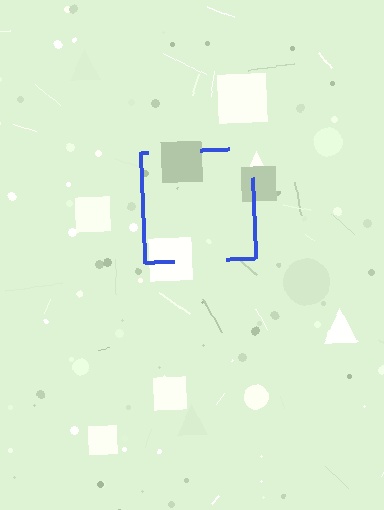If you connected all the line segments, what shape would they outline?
They would outline a square.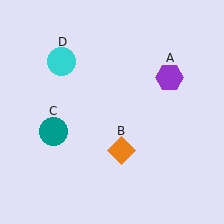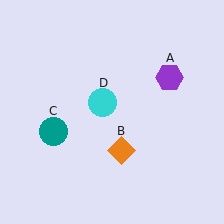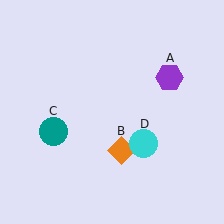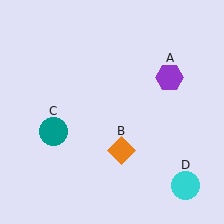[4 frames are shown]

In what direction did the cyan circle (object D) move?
The cyan circle (object D) moved down and to the right.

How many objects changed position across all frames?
1 object changed position: cyan circle (object D).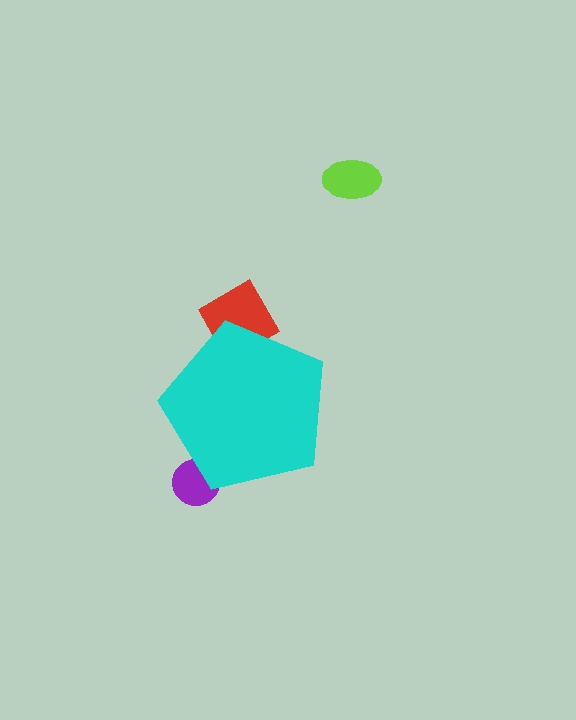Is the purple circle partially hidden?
Yes, the purple circle is partially hidden behind the cyan pentagon.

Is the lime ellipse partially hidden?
No, the lime ellipse is fully visible.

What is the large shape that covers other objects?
A cyan pentagon.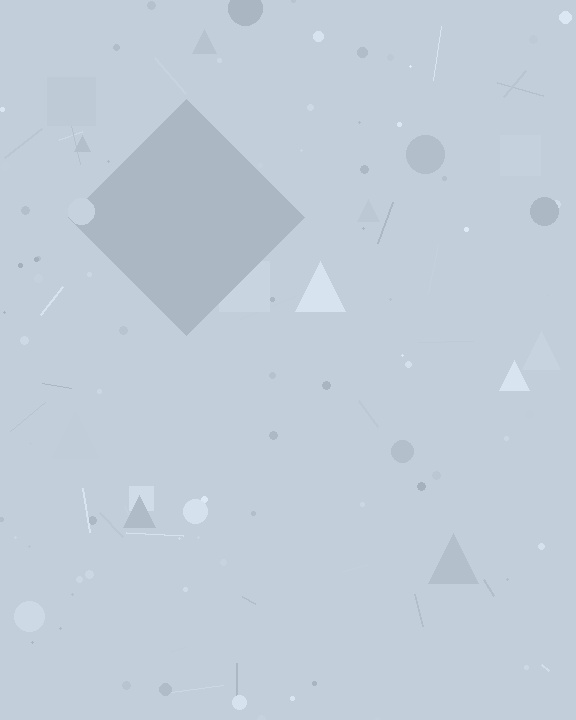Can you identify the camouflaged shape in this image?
The camouflaged shape is a diamond.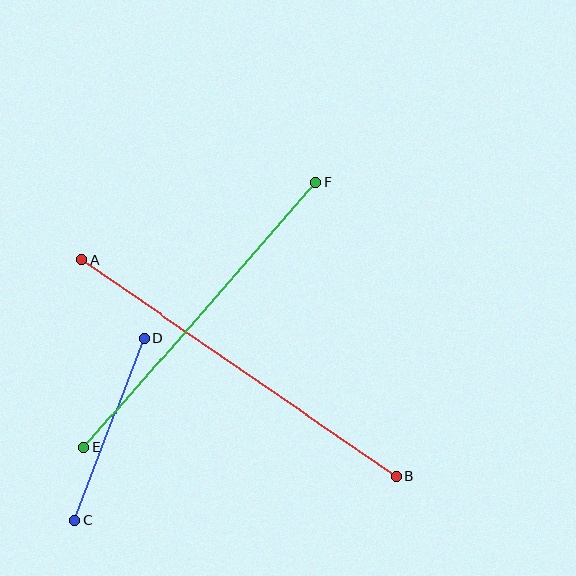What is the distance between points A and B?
The distance is approximately 382 pixels.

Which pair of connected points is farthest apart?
Points A and B are farthest apart.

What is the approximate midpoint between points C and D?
The midpoint is at approximately (109, 429) pixels.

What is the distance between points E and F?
The distance is approximately 352 pixels.